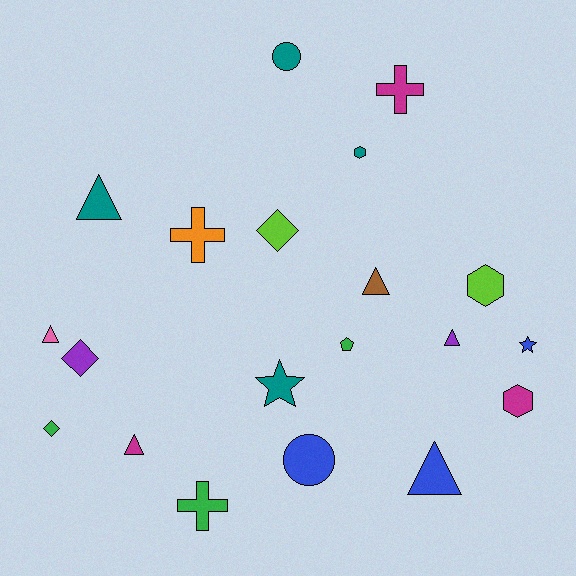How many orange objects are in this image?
There is 1 orange object.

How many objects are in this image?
There are 20 objects.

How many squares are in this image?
There are no squares.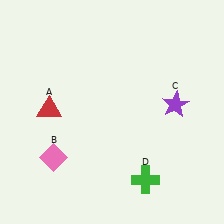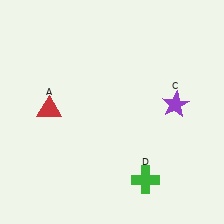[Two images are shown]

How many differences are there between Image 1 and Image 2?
There is 1 difference between the two images.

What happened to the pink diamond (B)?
The pink diamond (B) was removed in Image 2. It was in the bottom-left area of Image 1.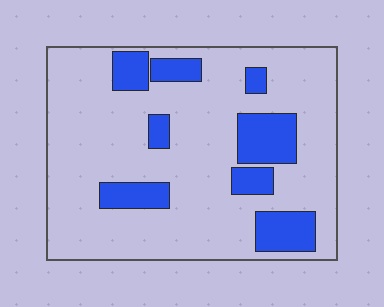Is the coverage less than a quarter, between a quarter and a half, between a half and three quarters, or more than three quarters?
Less than a quarter.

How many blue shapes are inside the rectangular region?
8.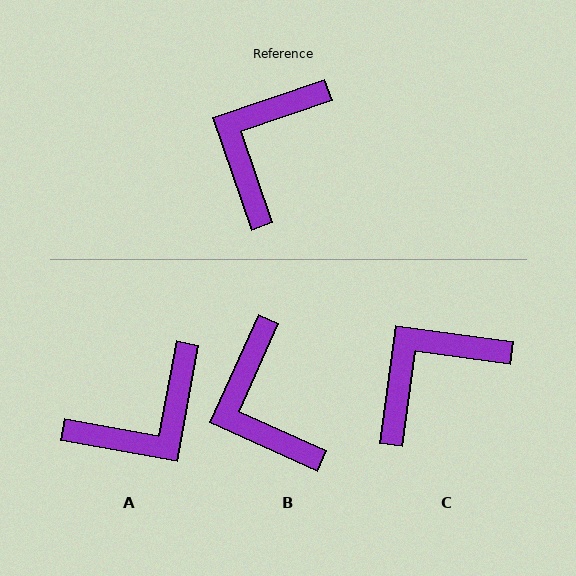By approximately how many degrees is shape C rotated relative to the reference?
Approximately 27 degrees clockwise.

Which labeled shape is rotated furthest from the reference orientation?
A, about 151 degrees away.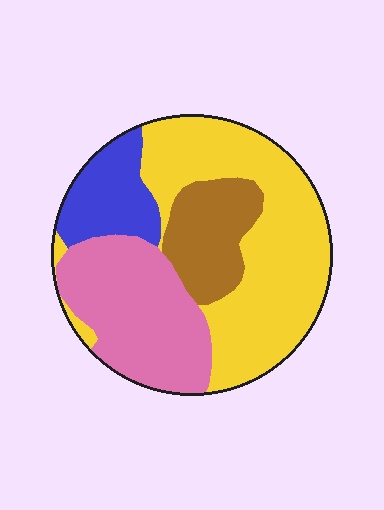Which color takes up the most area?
Yellow, at roughly 45%.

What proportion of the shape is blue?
Blue takes up about one eighth (1/8) of the shape.